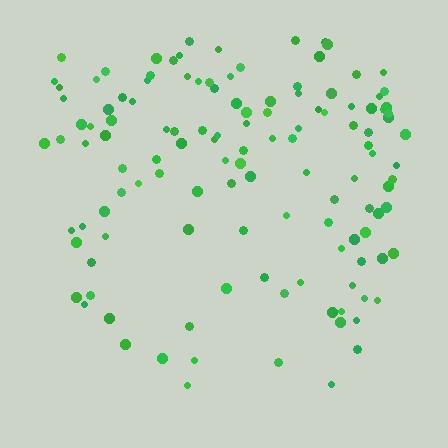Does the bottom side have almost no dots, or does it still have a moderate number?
Still a moderate number, just noticeably fewer than the top.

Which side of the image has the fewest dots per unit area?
The bottom.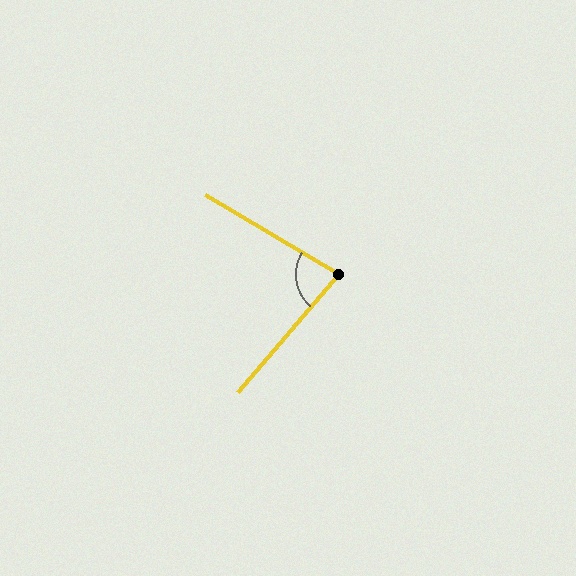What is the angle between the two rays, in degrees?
Approximately 80 degrees.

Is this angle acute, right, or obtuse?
It is acute.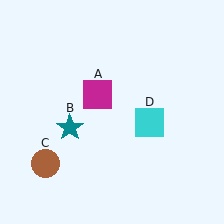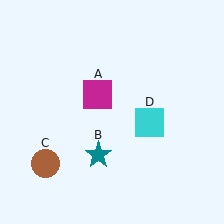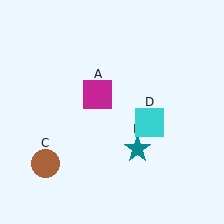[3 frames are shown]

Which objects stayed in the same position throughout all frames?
Magenta square (object A) and brown circle (object C) and cyan square (object D) remained stationary.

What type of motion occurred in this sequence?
The teal star (object B) rotated counterclockwise around the center of the scene.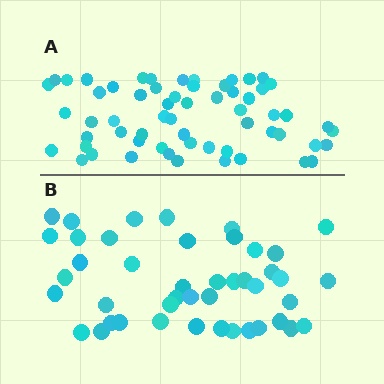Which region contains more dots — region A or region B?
Region A (the top region) has more dots.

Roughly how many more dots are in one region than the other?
Region A has approximately 15 more dots than region B.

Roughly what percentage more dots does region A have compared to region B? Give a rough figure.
About 35% more.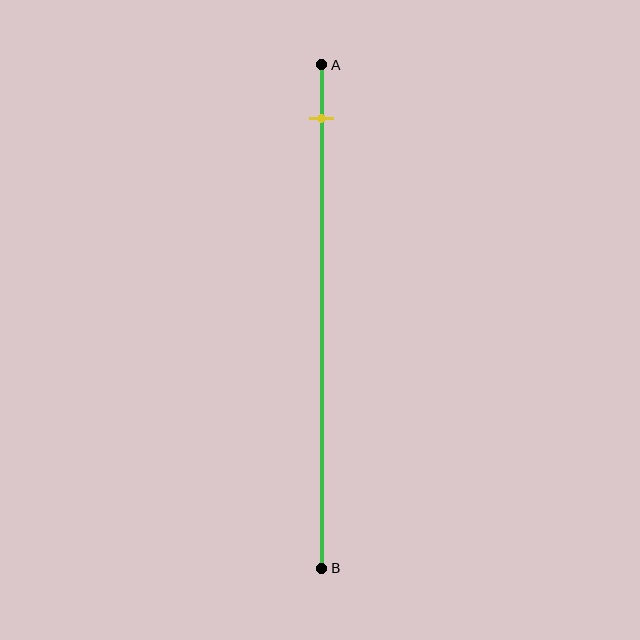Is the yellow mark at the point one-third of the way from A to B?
No, the mark is at about 10% from A, not at the 33% one-third point.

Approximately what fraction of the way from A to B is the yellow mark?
The yellow mark is approximately 10% of the way from A to B.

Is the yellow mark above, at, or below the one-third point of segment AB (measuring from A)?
The yellow mark is above the one-third point of segment AB.